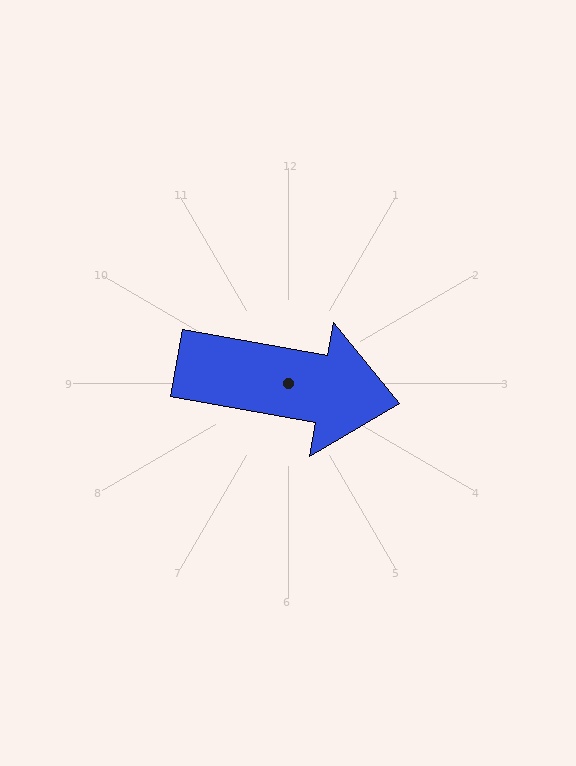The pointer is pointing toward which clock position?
Roughly 3 o'clock.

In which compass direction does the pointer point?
East.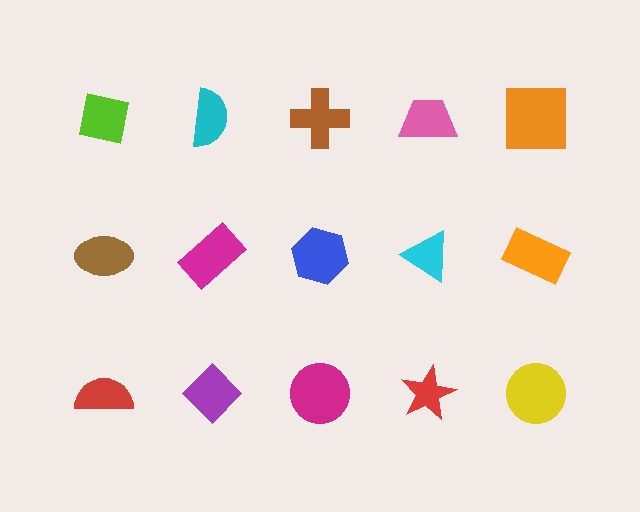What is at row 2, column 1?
A brown ellipse.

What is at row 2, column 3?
A blue hexagon.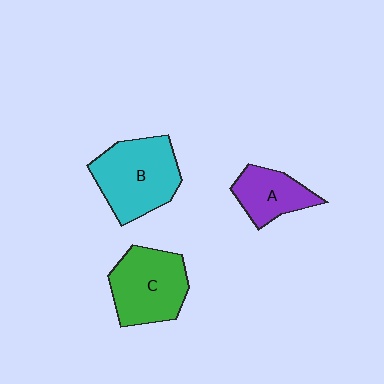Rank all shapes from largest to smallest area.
From largest to smallest: B (cyan), C (green), A (purple).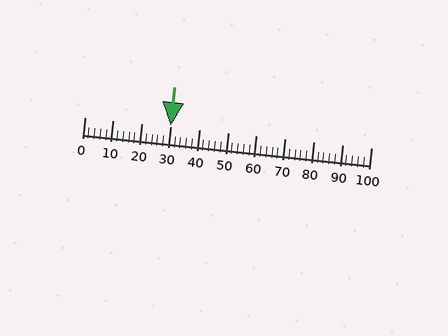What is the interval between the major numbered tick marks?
The major tick marks are spaced 10 units apart.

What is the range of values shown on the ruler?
The ruler shows values from 0 to 100.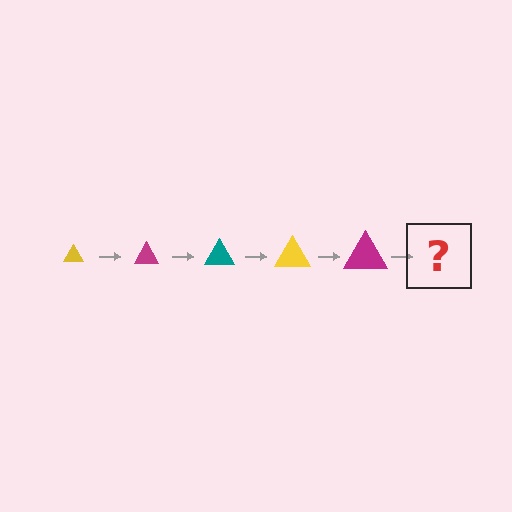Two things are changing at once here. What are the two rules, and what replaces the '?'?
The two rules are that the triangle grows larger each step and the color cycles through yellow, magenta, and teal. The '?' should be a teal triangle, larger than the previous one.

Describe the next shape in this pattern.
It should be a teal triangle, larger than the previous one.